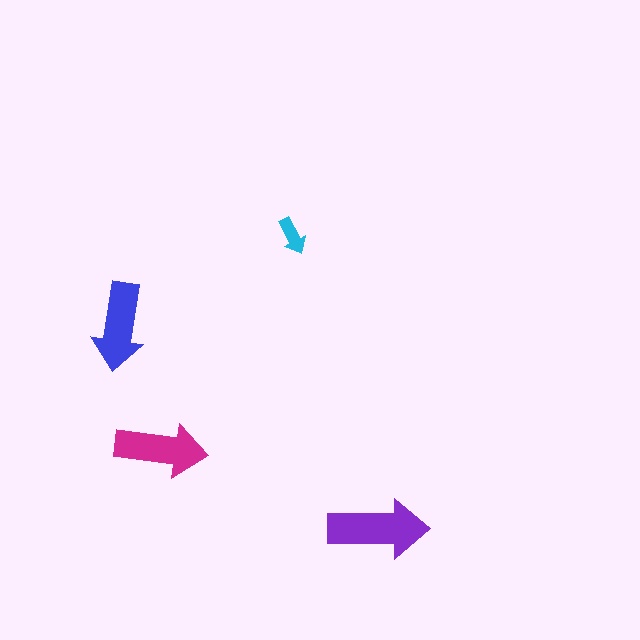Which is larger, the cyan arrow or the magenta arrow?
The magenta one.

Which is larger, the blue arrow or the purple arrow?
The purple one.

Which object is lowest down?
The purple arrow is bottommost.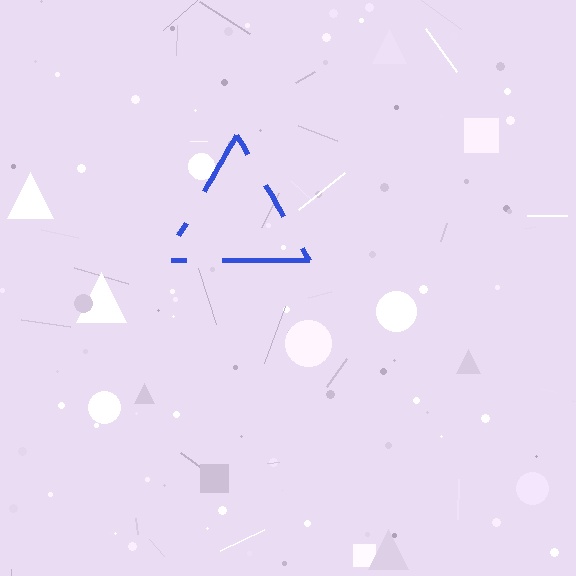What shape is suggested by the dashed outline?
The dashed outline suggests a triangle.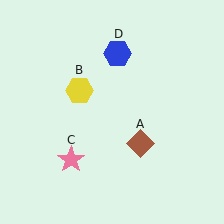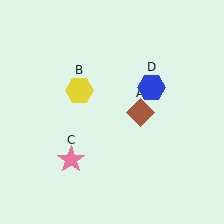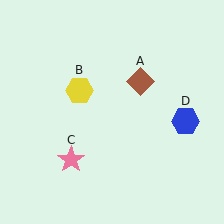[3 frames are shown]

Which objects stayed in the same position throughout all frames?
Yellow hexagon (object B) and pink star (object C) remained stationary.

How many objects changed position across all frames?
2 objects changed position: brown diamond (object A), blue hexagon (object D).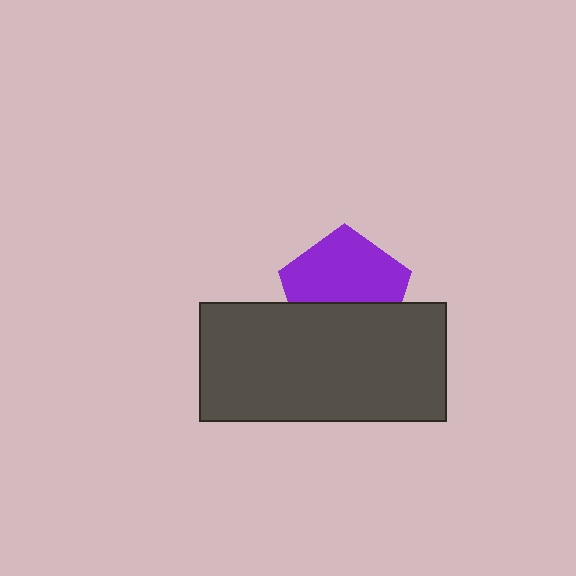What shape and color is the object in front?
The object in front is a dark gray rectangle.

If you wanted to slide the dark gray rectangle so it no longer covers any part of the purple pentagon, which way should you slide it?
Slide it down — that is the most direct way to separate the two shapes.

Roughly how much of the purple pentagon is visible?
About half of it is visible (roughly 59%).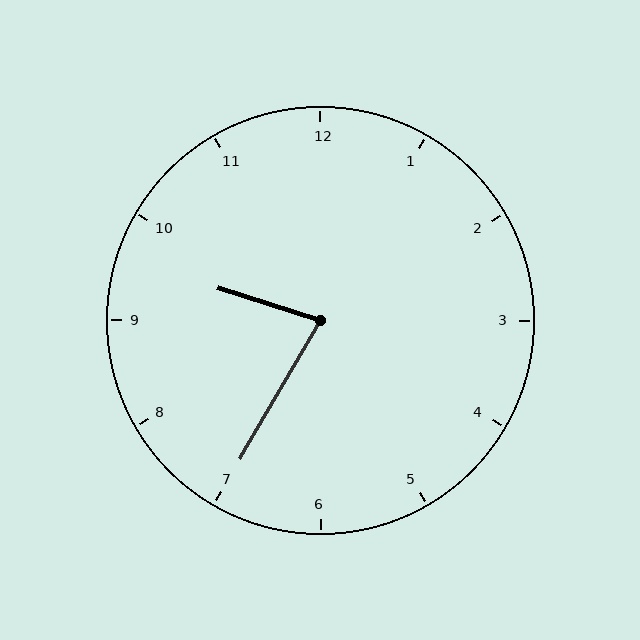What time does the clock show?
9:35.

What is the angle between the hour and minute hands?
Approximately 78 degrees.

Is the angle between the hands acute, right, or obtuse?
It is acute.